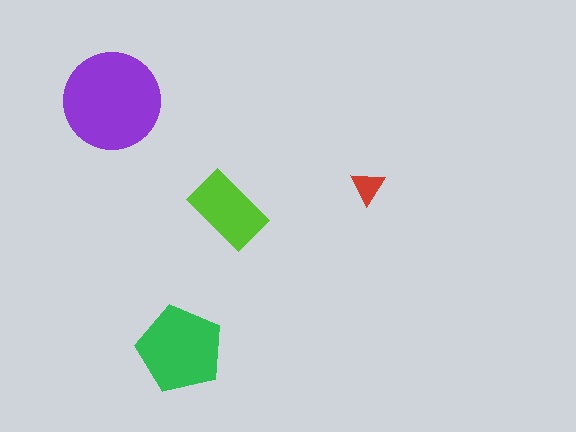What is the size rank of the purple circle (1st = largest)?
1st.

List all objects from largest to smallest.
The purple circle, the green pentagon, the lime rectangle, the red triangle.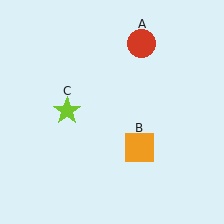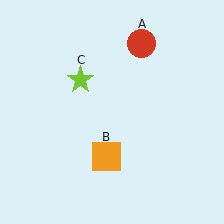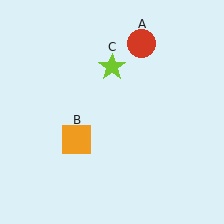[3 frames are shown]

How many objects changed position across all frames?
2 objects changed position: orange square (object B), lime star (object C).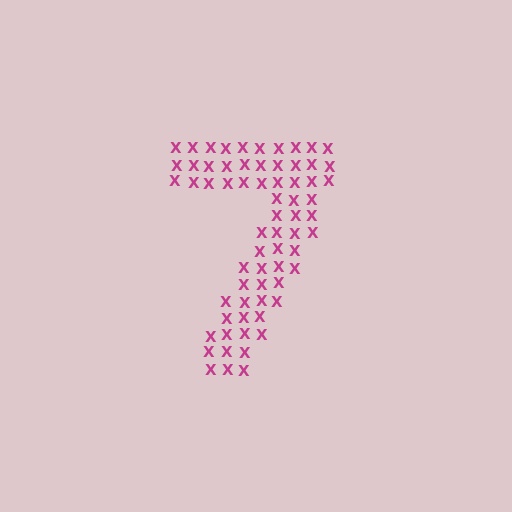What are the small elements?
The small elements are letter X's.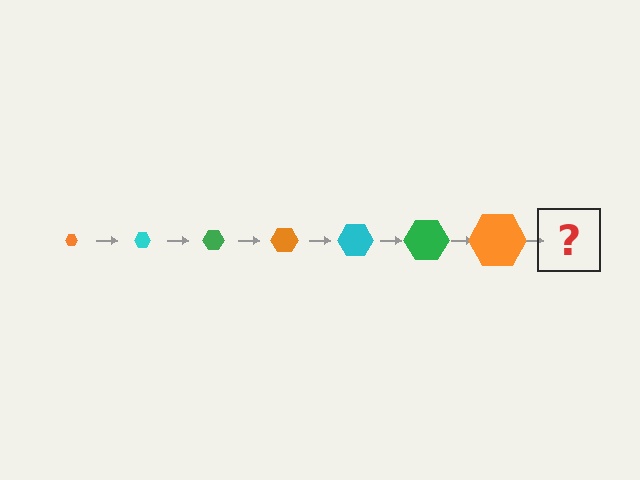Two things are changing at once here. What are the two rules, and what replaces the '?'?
The two rules are that the hexagon grows larger each step and the color cycles through orange, cyan, and green. The '?' should be a cyan hexagon, larger than the previous one.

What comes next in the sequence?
The next element should be a cyan hexagon, larger than the previous one.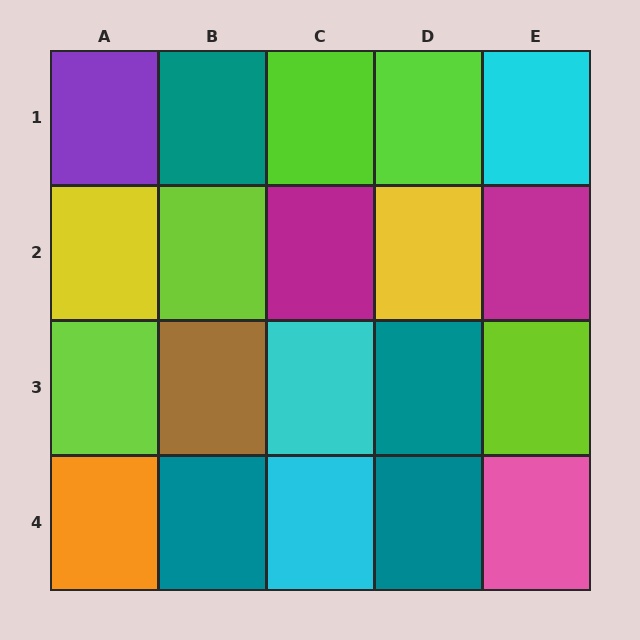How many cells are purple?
1 cell is purple.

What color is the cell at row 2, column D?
Yellow.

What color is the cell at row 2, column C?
Magenta.